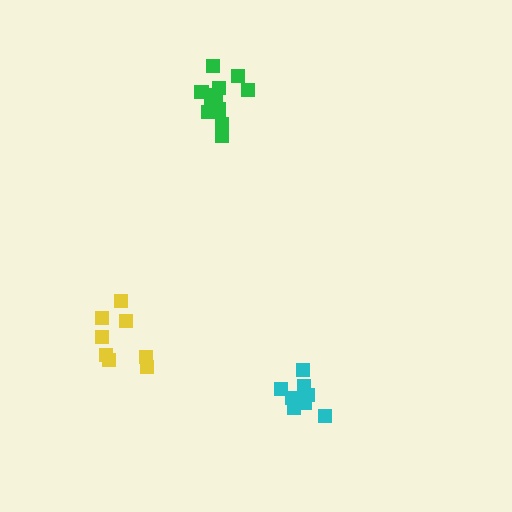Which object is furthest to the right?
The cyan cluster is rightmost.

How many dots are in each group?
Group 1: 12 dots, Group 2: 9 dots, Group 3: 8 dots (29 total).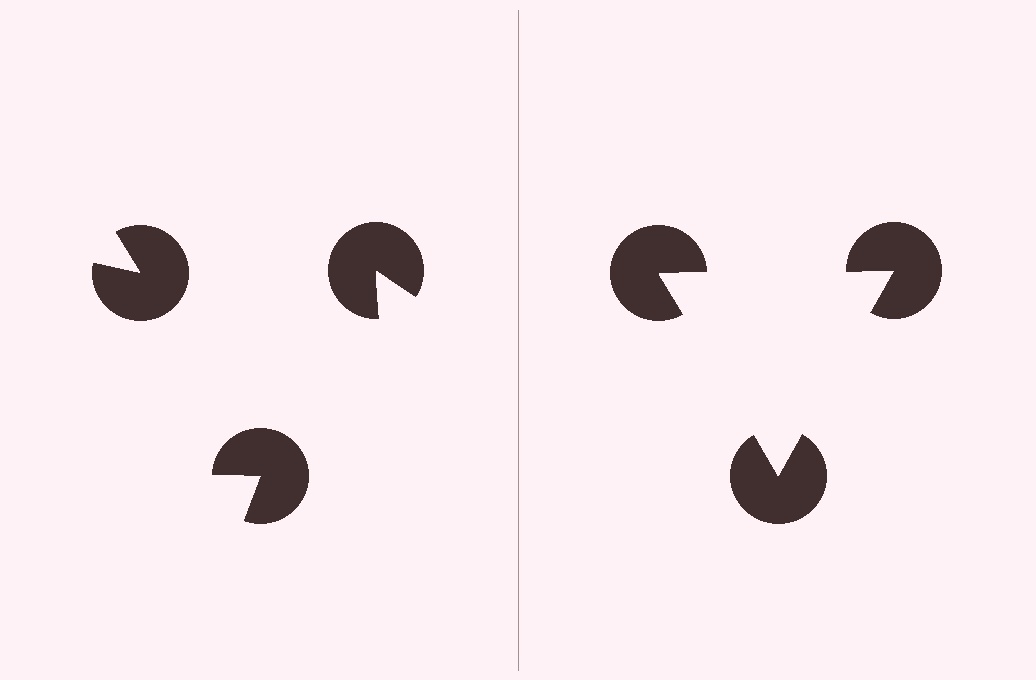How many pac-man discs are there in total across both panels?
6 — 3 on each side.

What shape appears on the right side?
An illusory triangle.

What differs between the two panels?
The pac-man discs are positioned identically on both sides; only the wedge orientations differ. On the right they align to a triangle; on the left they are misaligned.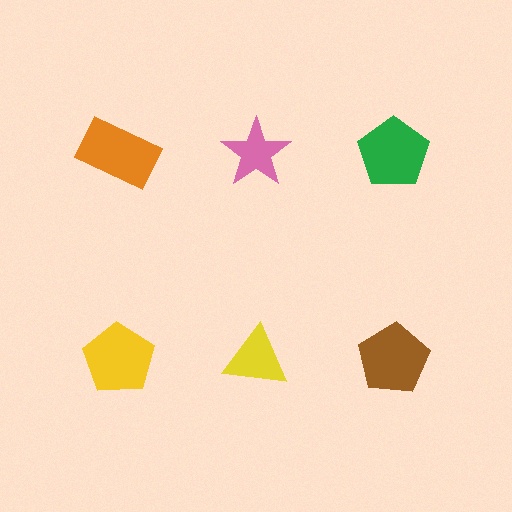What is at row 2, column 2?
A yellow triangle.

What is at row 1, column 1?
An orange rectangle.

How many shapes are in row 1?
3 shapes.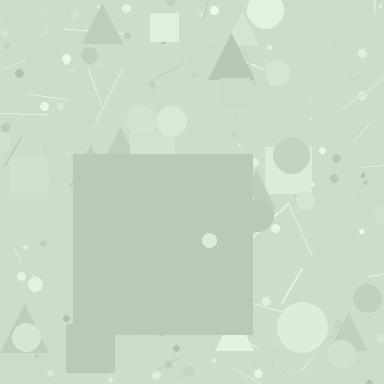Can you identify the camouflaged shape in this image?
The camouflaged shape is a square.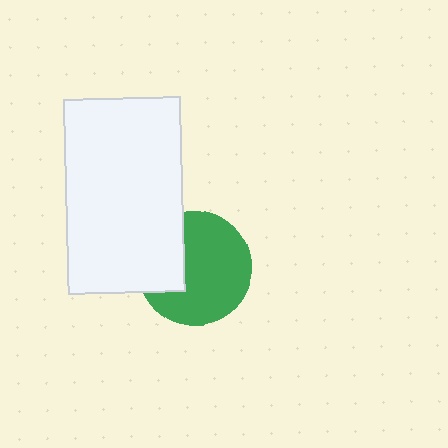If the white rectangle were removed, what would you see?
You would see the complete green circle.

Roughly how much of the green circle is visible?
Most of it is visible (roughly 70%).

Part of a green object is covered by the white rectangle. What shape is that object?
It is a circle.